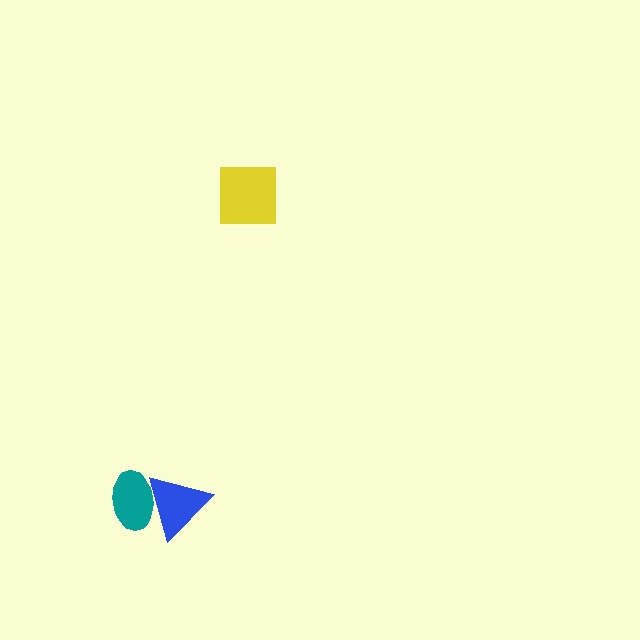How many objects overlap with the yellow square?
0 objects overlap with the yellow square.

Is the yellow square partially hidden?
No, no other shape covers it.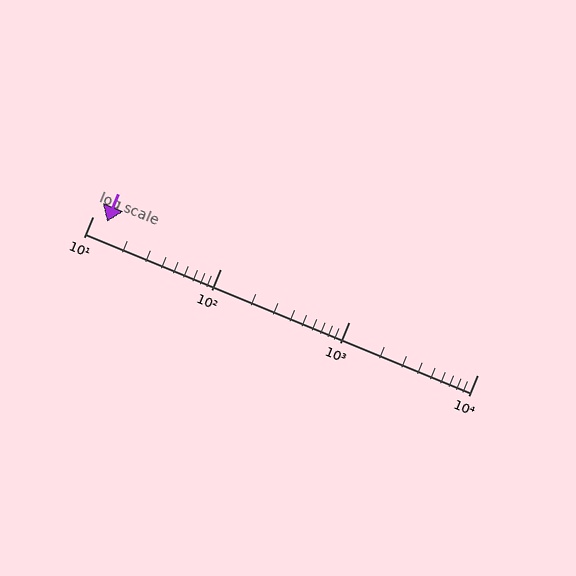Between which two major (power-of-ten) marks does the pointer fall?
The pointer is between 10 and 100.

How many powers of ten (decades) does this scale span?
The scale spans 3 decades, from 10 to 10000.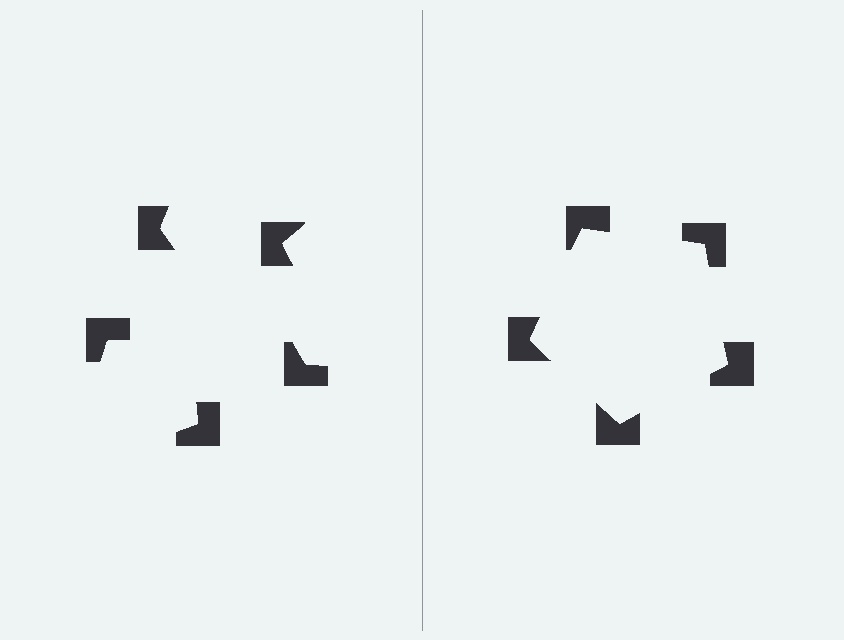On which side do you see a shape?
An illusory pentagon appears on the right side. On the left side the wedge cuts are rotated, so no coherent shape forms.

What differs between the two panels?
The notched squares are positioned identically on both sides; only the wedge orientations differ. On the right they align to a pentagon; on the left they are misaligned.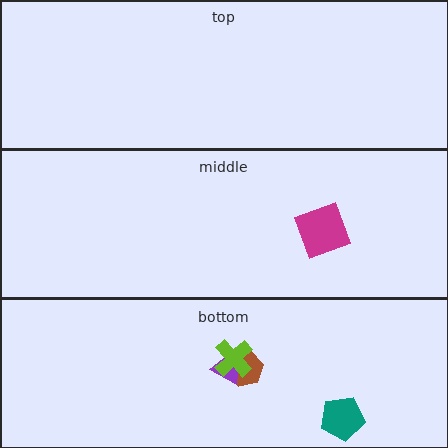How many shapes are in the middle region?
1.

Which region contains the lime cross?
The bottom region.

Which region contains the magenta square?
The middle region.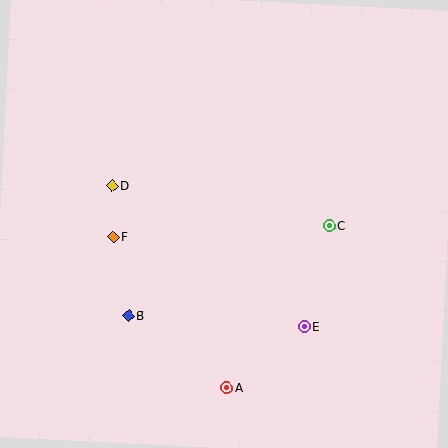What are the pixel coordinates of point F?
Point F is at (114, 237).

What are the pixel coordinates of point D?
Point D is at (112, 185).